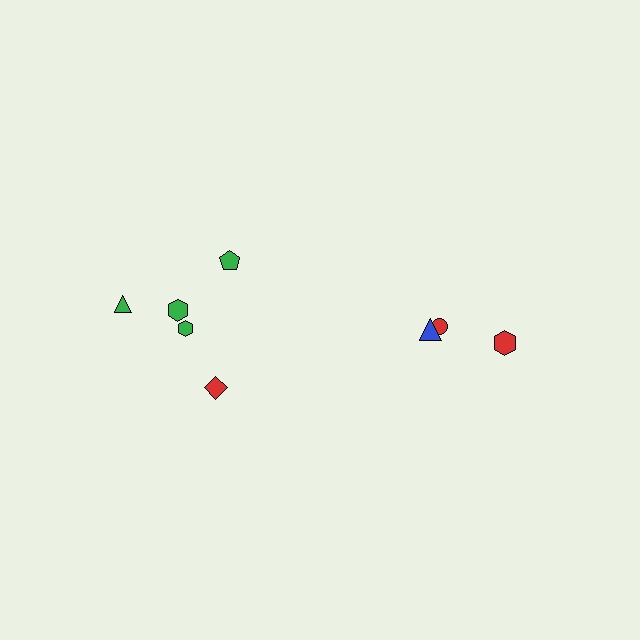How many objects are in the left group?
There are 5 objects.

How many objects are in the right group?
There are 3 objects.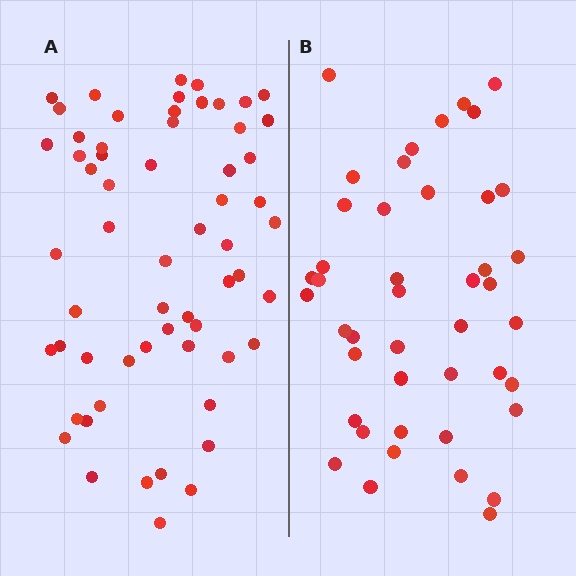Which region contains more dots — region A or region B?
Region A (the left region) has more dots.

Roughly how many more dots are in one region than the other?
Region A has approximately 15 more dots than region B.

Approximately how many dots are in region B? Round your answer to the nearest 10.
About 40 dots. (The exact count is 44, which rounds to 40.)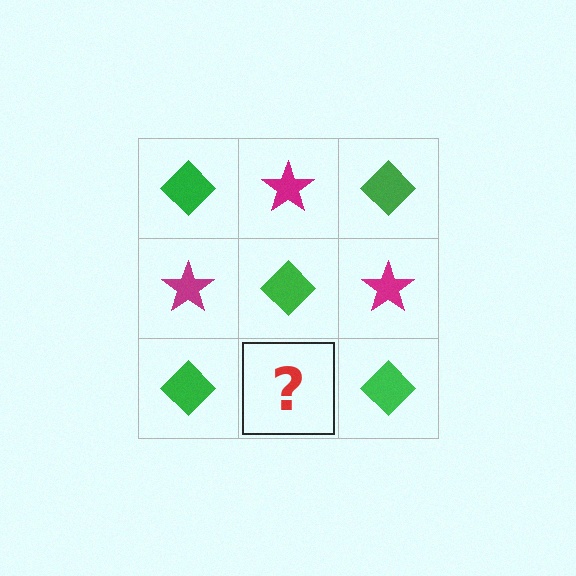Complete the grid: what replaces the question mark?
The question mark should be replaced with a magenta star.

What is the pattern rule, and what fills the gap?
The rule is that it alternates green diamond and magenta star in a checkerboard pattern. The gap should be filled with a magenta star.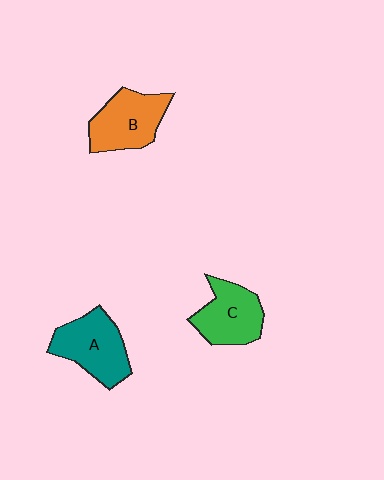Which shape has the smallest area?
Shape C (green).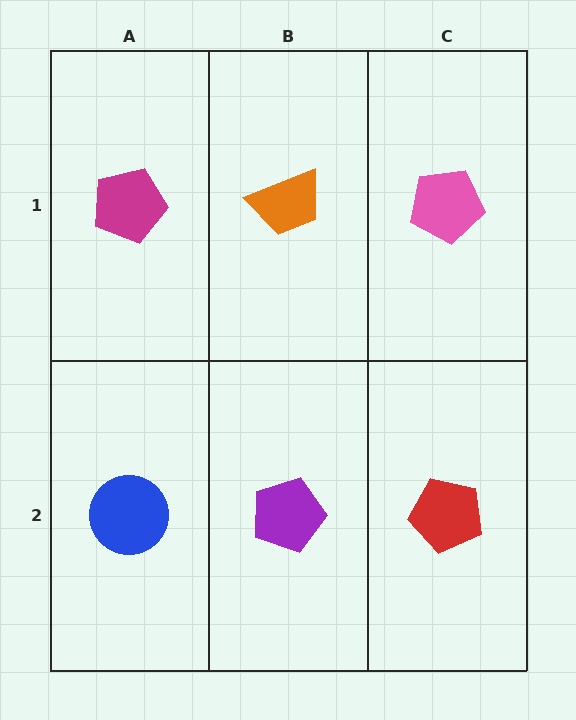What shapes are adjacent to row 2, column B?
An orange trapezoid (row 1, column B), a blue circle (row 2, column A), a red pentagon (row 2, column C).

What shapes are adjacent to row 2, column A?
A magenta pentagon (row 1, column A), a purple pentagon (row 2, column B).